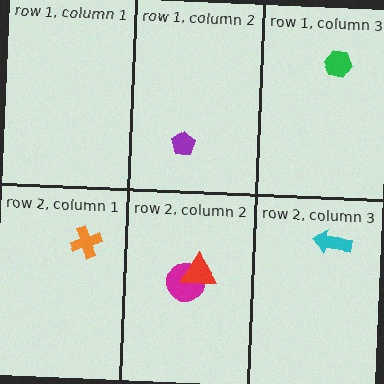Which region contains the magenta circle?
The row 2, column 2 region.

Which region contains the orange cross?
The row 2, column 1 region.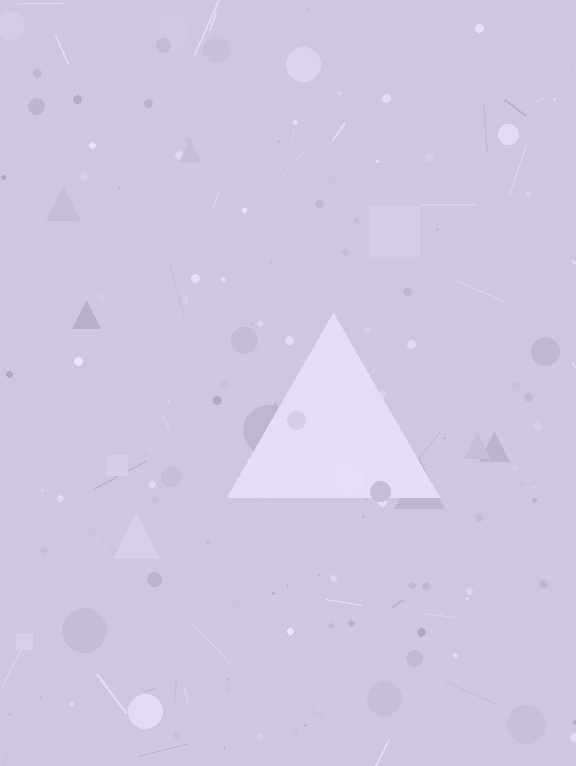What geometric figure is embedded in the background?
A triangle is embedded in the background.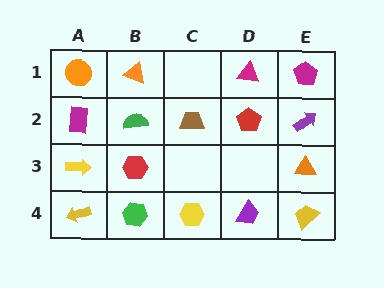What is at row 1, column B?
An orange triangle.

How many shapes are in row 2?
5 shapes.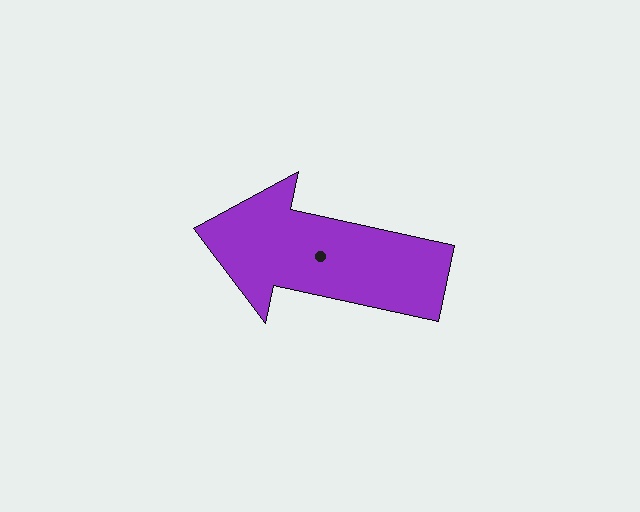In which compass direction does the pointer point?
West.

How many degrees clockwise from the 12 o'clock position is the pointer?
Approximately 282 degrees.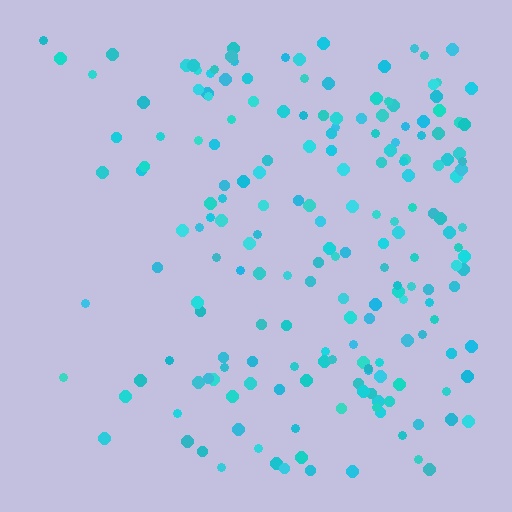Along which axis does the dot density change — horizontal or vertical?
Horizontal.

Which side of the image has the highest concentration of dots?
The right.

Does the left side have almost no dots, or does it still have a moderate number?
Still a moderate number, just noticeably fewer than the right.